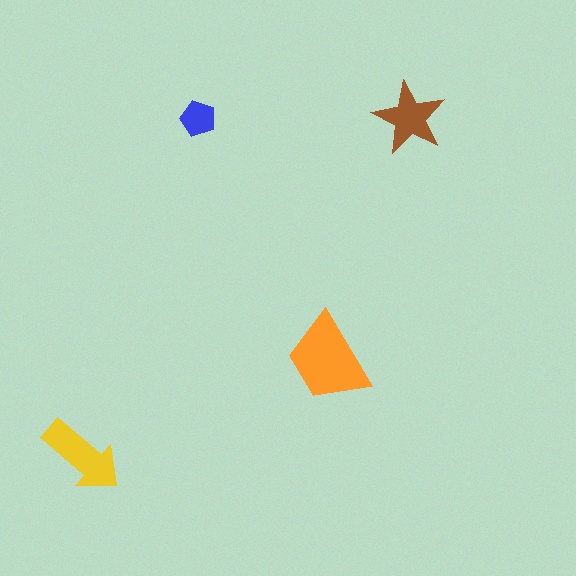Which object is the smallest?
The blue pentagon.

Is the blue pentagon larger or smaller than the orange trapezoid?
Smaller.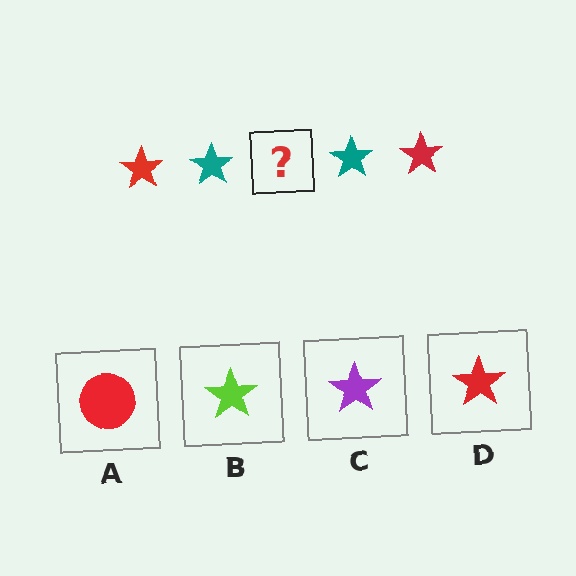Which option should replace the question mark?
Option D.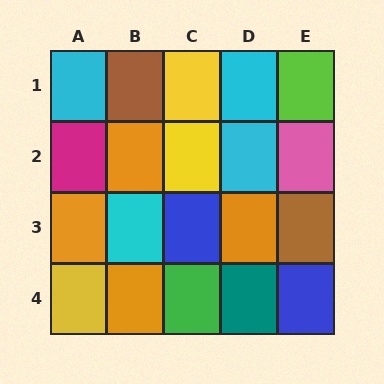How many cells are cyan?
4 cells are cyan.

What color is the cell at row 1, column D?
Cyan.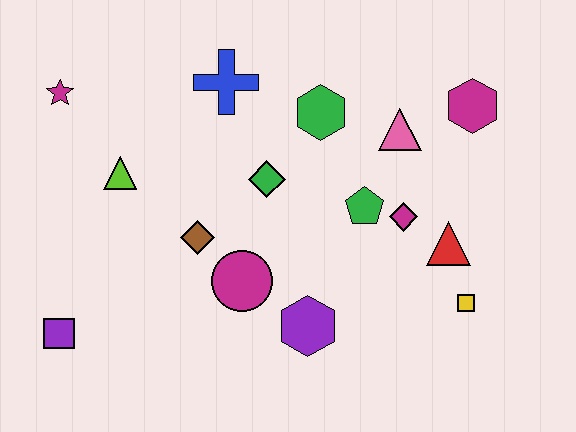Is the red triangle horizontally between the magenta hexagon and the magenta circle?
Yes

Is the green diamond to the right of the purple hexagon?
No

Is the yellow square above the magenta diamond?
No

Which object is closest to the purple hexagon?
The magenta circle is closest to the purple hexagon.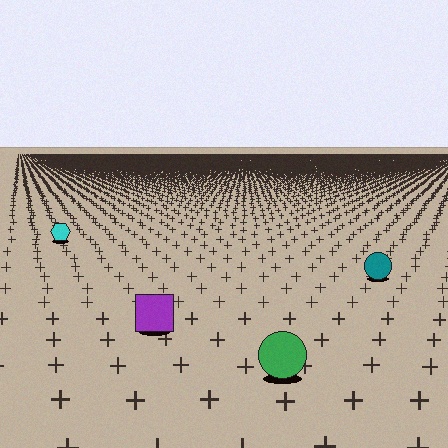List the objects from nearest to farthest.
From nearest to farthest: the green circle, the purple square, the teal circle, the cyan hexagon.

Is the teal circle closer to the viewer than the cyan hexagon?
Yes. The teal circle is closer — you can tell from the texture gradient: the ground texture is coarser near it.